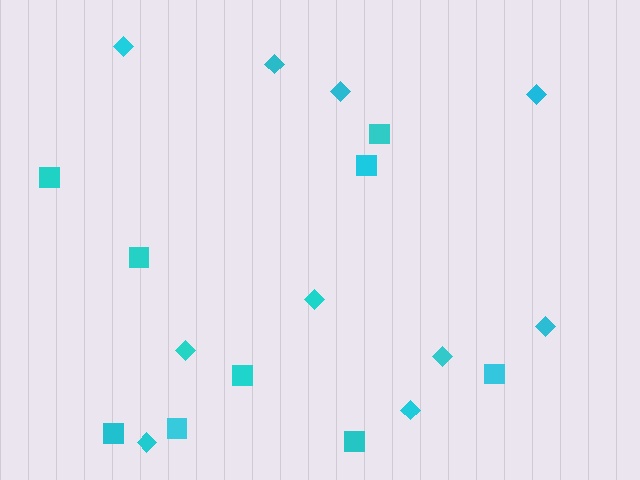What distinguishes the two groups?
There are 2 groups: one group of diamonds (10) and one group of squares (9).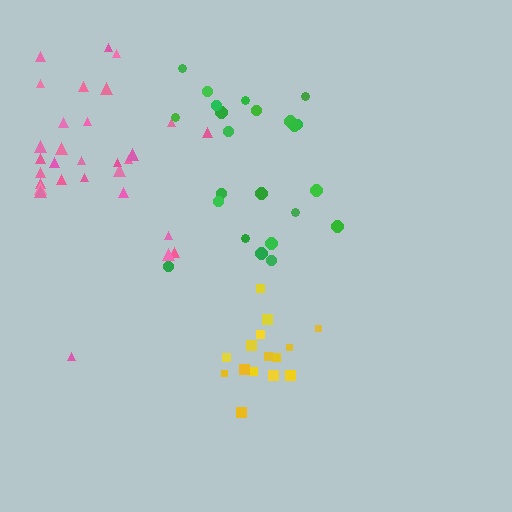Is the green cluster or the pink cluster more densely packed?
Green.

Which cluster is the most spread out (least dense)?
Pink.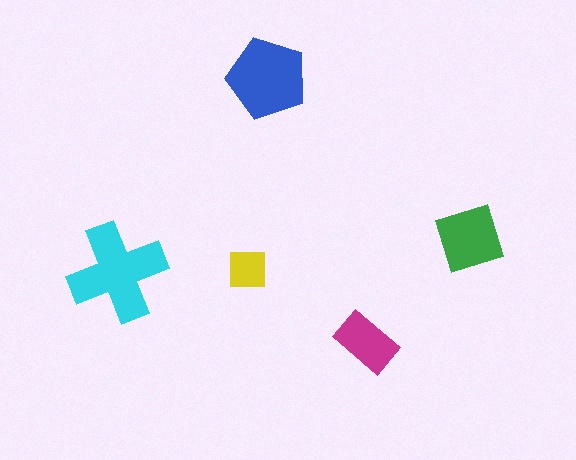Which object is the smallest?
The yellow square.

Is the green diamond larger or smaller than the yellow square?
Larger.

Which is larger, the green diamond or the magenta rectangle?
The green diamond.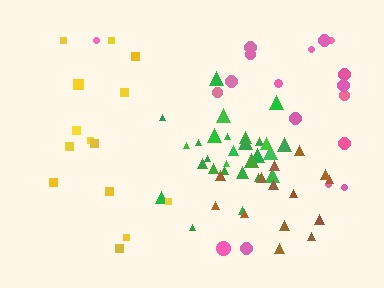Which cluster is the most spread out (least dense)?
Pink.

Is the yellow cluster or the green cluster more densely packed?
Green.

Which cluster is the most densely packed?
Green.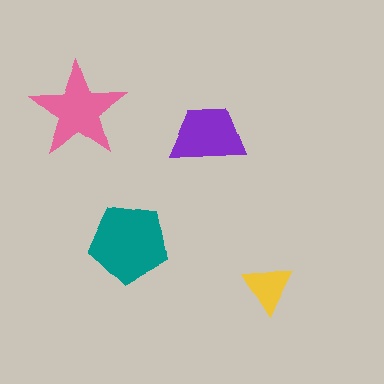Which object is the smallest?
The yellow triangle.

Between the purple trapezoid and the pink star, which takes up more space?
The pink star.